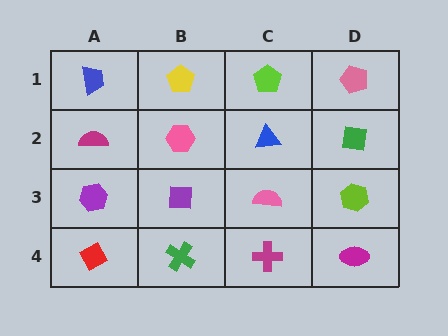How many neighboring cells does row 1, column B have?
3.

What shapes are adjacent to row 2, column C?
A lime pentagon (row 1, column C), a pink semicircle (row 3, column C), a pink hexagon (row 2, column B), a green square (row 2, column D).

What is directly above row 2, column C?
A lime pentagon.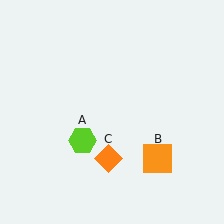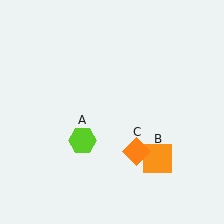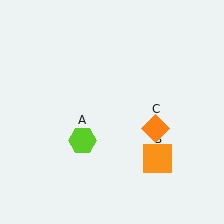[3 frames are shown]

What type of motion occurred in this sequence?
The orange diamond (object C) rotated counterclockwise around the center of the scene.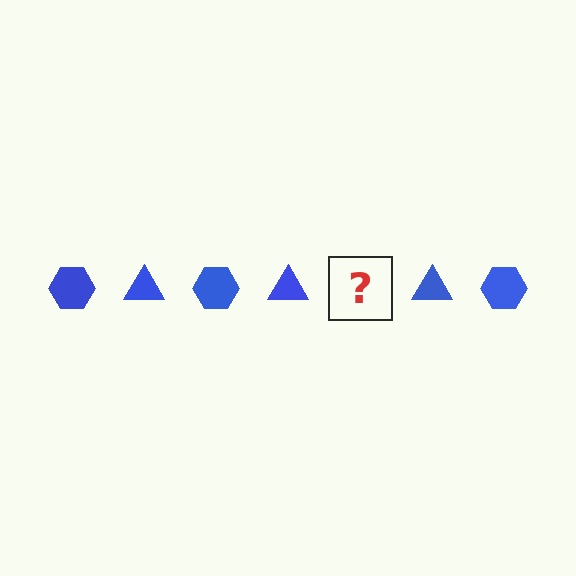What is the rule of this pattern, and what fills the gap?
The rule is that the pattern cycles through hexagon, triangle shapes in blue. The gap should be filled with a blue hexagon.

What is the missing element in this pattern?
The missing element is a blue hexagon.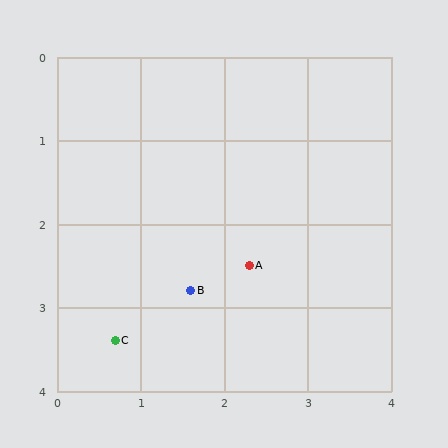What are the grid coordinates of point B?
Point B is at approximately (1.6, 2.8).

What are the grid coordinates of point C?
Point C is at approximately (0.7, 3.4).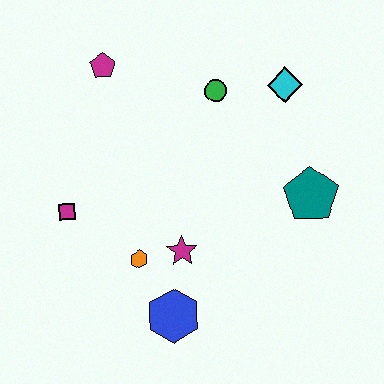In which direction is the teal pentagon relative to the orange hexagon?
The teal pentagon is to the right of the orange hexagon.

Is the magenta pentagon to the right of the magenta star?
No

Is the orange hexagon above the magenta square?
No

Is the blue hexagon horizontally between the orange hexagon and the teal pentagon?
Yes